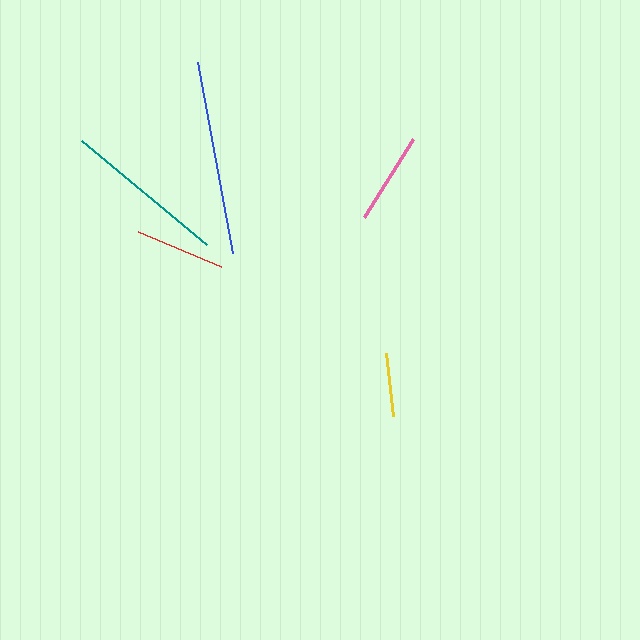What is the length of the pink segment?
The pink segment is approximately 92 pixels long.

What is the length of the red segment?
The red segment is approximately 91 pixels long.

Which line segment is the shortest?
The yellow line is the shortest at approximately 63 pixels.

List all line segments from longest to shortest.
From longest to shortest: blue, teal, pink, red, yellow.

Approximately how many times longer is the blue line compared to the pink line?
The blue line is approximately 2.1 times the length of the pink line.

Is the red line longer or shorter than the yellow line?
The red line is longer than the yellow line.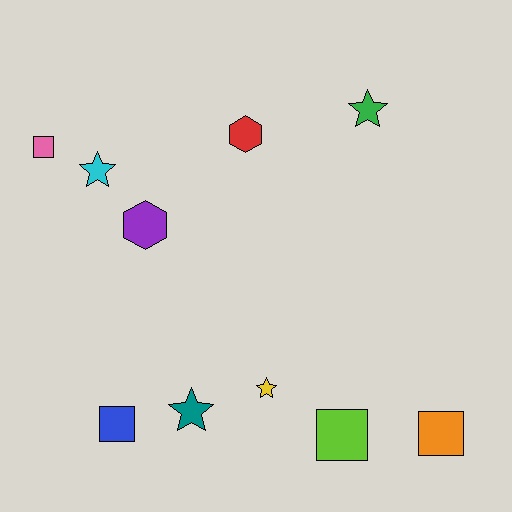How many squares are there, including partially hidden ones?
There are 4 squares.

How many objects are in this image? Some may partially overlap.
There are 10 objects.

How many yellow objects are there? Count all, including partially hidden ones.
There is 1 yellow object.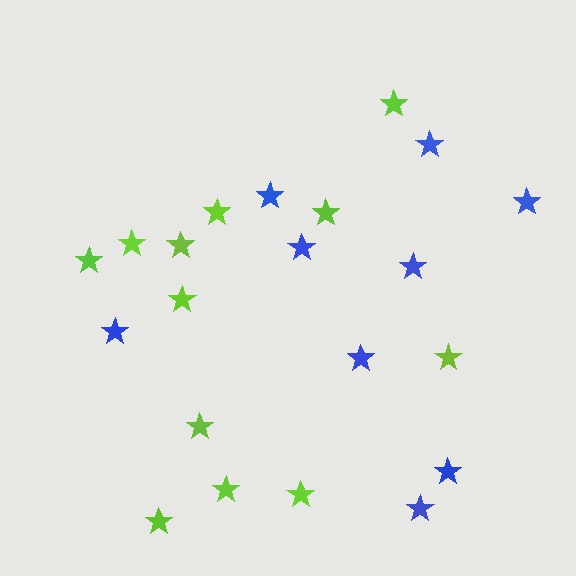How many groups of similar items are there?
There are 2 groups: one group of lime stars (12) and one group of blue stars (9).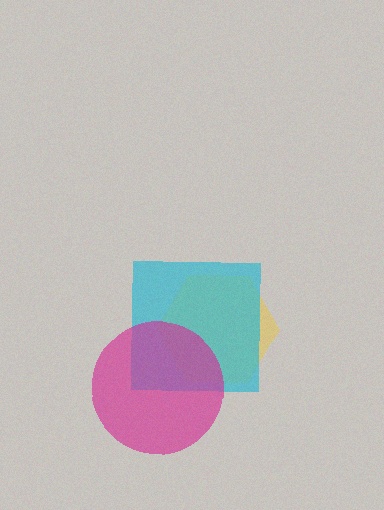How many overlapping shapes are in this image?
There are 3 overlapping shapes in the image.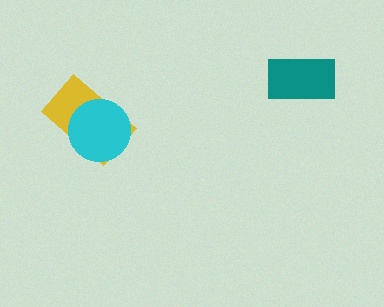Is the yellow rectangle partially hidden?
Yes, it is partially covered by another shape.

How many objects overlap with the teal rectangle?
0 objects overlap with the teal rectangle.